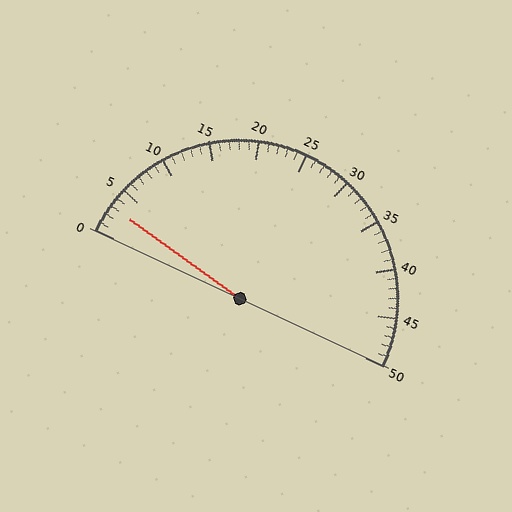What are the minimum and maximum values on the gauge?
The gauge ranges from 0 to 50.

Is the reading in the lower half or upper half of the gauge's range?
The reading is in the lower half of the range (0 to 50).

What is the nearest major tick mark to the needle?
The nearest major tick mark is 5.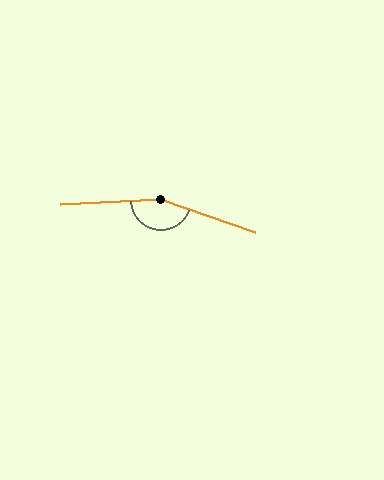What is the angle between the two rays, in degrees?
Approximately 158 degrees.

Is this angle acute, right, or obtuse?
It is obtuse.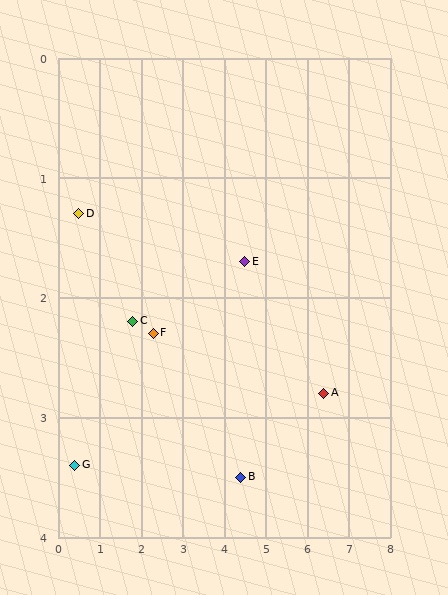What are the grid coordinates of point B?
Point B is at approximately (4.4, 3.5).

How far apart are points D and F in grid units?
Points D and F are about 2.1 grid units apart.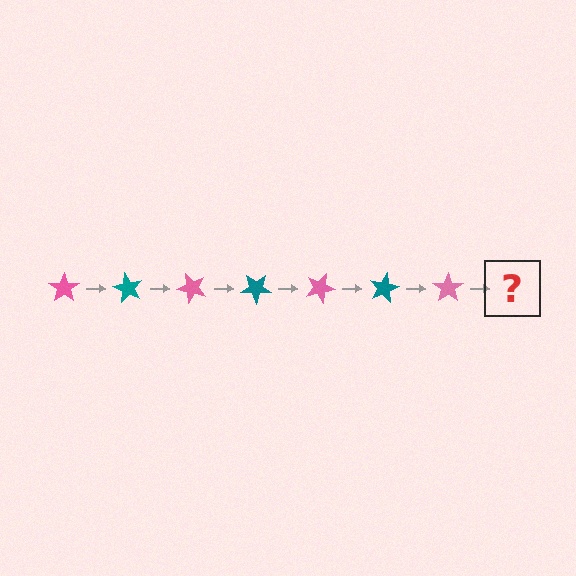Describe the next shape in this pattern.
It should be a teal star, rotated 420 degrees from the start.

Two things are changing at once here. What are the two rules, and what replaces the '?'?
The two rules are that it rotates 60 degrees each step and the color cycles through pink and teal. The '?' should be a teal star, rotated 420 degrees from the start.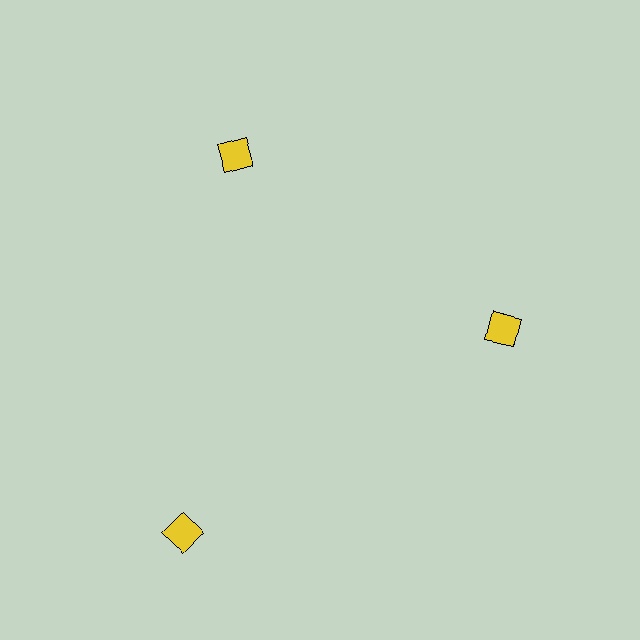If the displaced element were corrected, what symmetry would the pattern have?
It would have 3-fold rotational symmetry — the pattern would map onto itself every 120 degrees.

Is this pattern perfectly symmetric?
No. The 3 yellow squares are arranged in a ring, but one element near the 7 o'clock position is pushed outward from the center, breaking the 3-fold rotational symmetry.